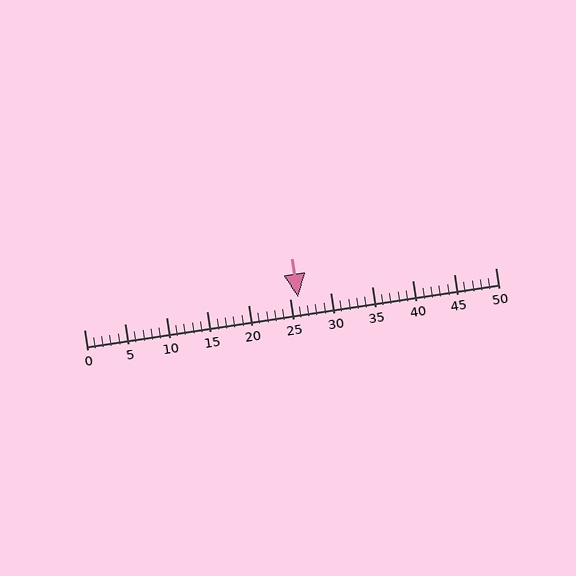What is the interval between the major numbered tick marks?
The major tick marks are spaced 5 units apart.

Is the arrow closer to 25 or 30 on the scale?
The arrow is closer to 25.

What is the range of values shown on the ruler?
The ruler shows values from 0 to 50.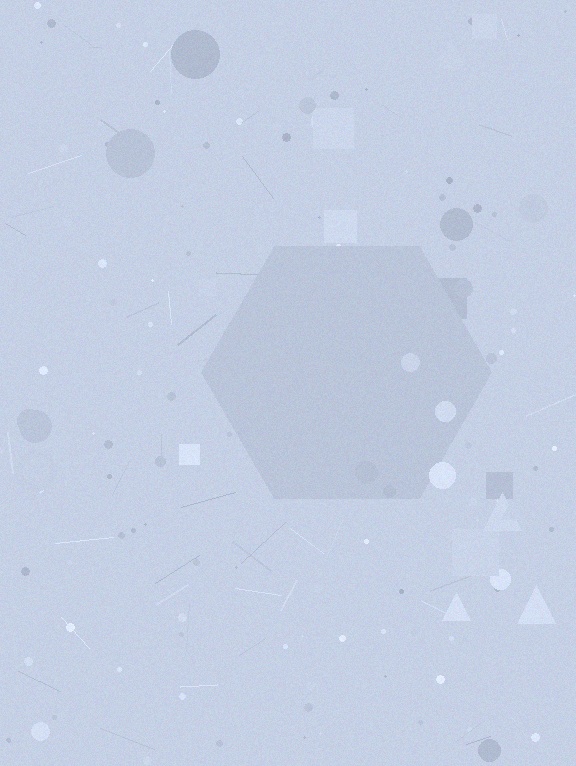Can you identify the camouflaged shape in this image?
The camouflaged shape is a hexagon.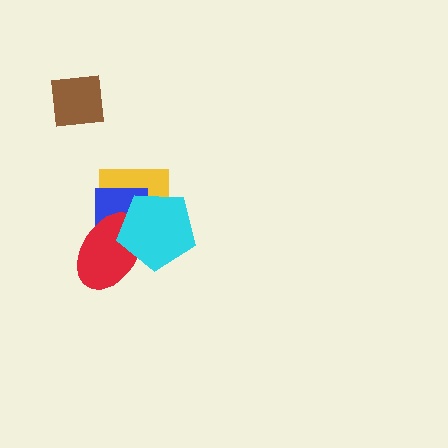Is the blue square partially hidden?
Yes, it is partially covered by another shape.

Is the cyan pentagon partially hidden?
No, no other shape covers it.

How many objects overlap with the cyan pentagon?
3 objects overlap with the cyan pentagon.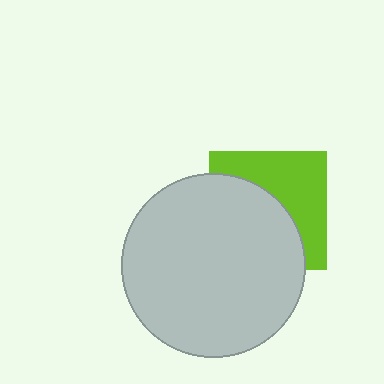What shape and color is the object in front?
The object in front is a light gray circle.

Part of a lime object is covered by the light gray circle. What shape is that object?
It is a square.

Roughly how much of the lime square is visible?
About half of it is visible (roughly 46%).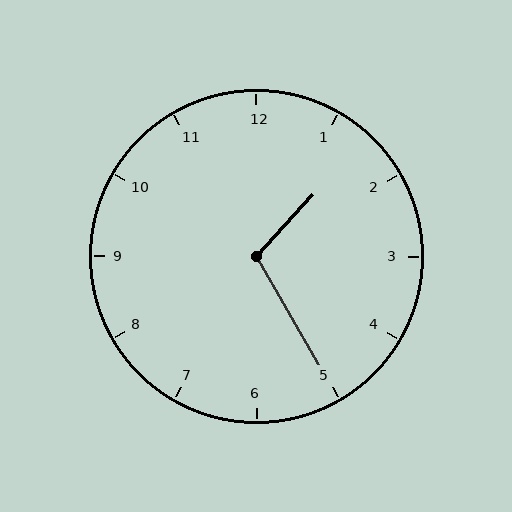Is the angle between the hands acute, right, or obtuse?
It is obtuse.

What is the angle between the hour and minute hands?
Approximately 108 degrees.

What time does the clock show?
1:25.